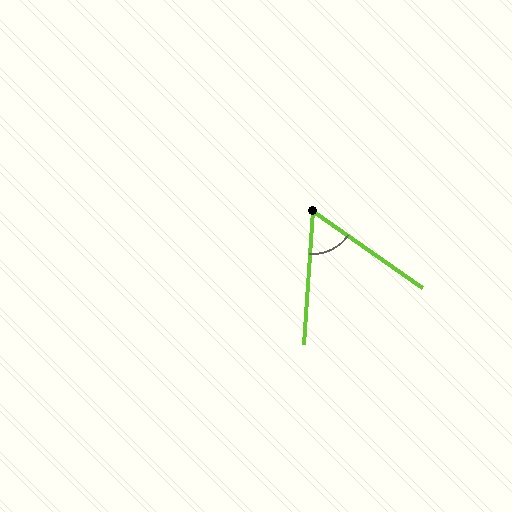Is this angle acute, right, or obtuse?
It is acute.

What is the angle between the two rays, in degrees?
Approximately 59 degrees.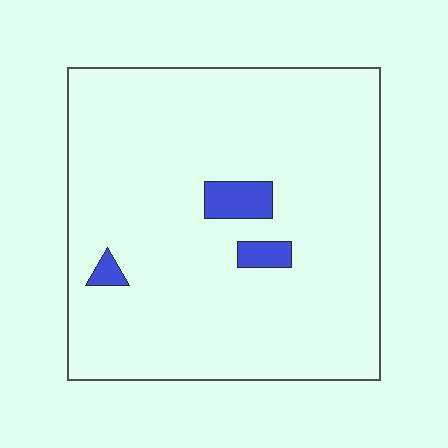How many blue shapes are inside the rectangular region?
3.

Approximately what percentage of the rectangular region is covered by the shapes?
Approximately 5%.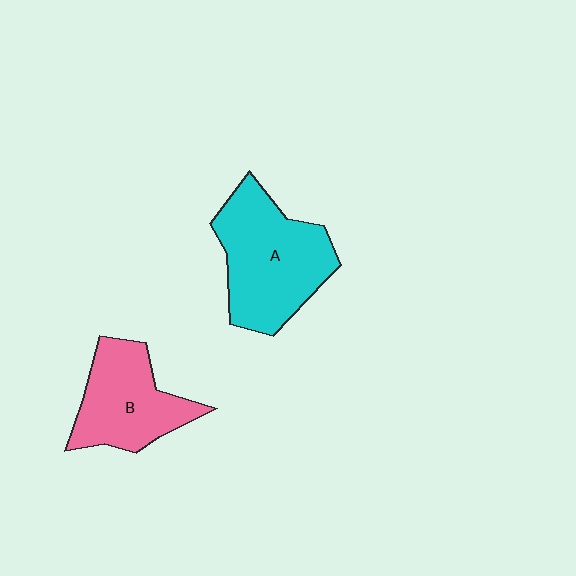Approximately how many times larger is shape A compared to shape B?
Approximately 1.3 times.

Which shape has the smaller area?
Shape B (pink).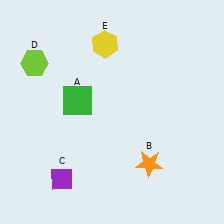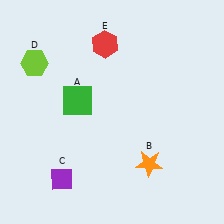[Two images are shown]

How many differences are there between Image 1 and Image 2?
There is 1 difference between the two images.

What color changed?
The hexagon (E) changed from yellow in Image 1 to red in Image 2.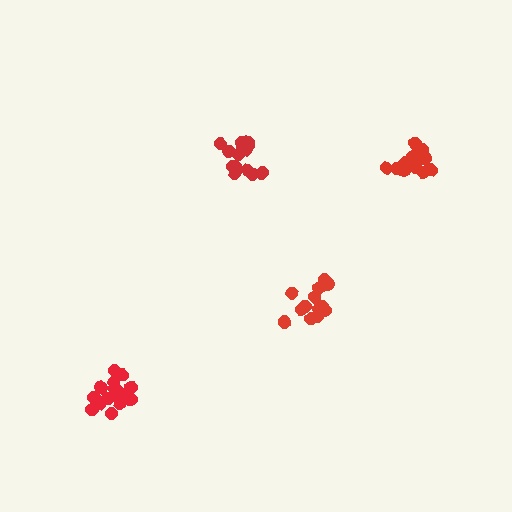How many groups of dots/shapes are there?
There are 4 groups.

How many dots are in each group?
Group 1: 17 dots, Group 2: 16 dots, Group 3: 15 dots, Group 4: 17 dots (65 total).